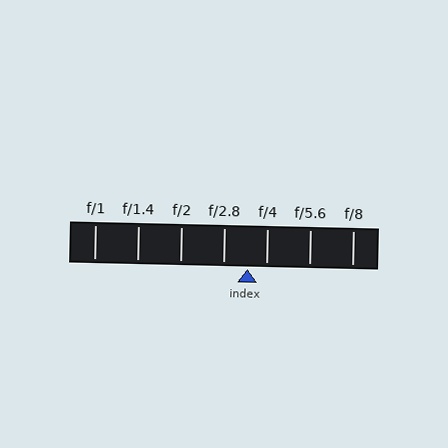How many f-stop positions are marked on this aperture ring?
There are 7 f-stop positions marked.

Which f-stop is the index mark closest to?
The index mark is closest to f/4.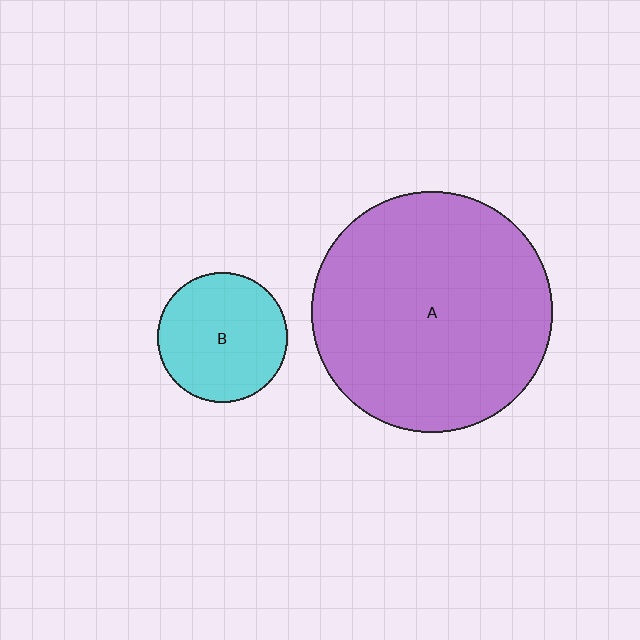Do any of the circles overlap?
No, none of the circles overlap.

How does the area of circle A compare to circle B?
Approximately 3.4 times.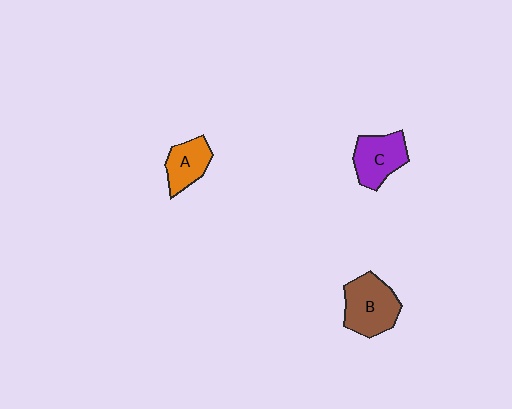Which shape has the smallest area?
Shape A (orange).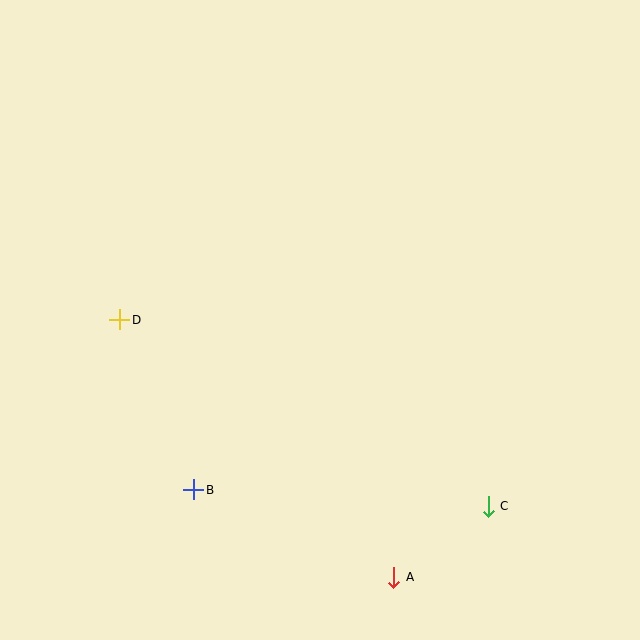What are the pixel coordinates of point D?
Point D is at (120, 320).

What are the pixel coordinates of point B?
Point B is at (194, 490).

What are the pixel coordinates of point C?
Point C is at (488, 506).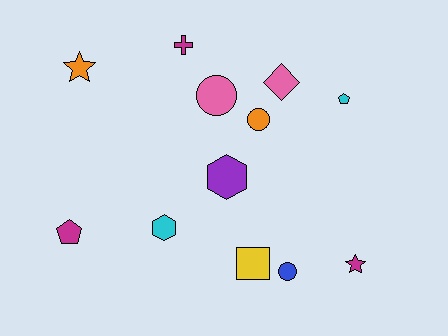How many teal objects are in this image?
There are no teal objects.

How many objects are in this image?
There are 12 objects.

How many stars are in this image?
There are 2 stars.